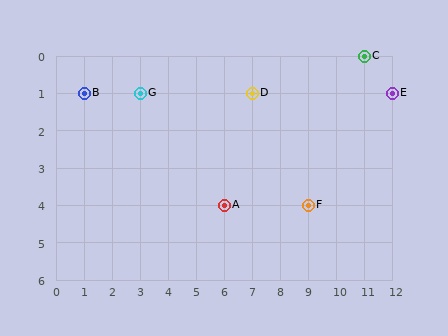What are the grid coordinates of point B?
Point B is at grid coordinates (1, 1).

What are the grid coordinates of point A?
Point A is at grid coordinates (6, 4).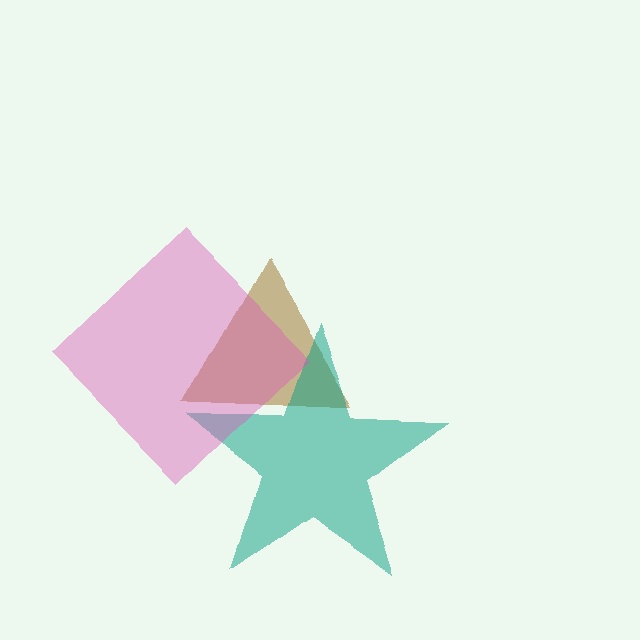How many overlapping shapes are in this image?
There are 3 overlapping shapes in the image.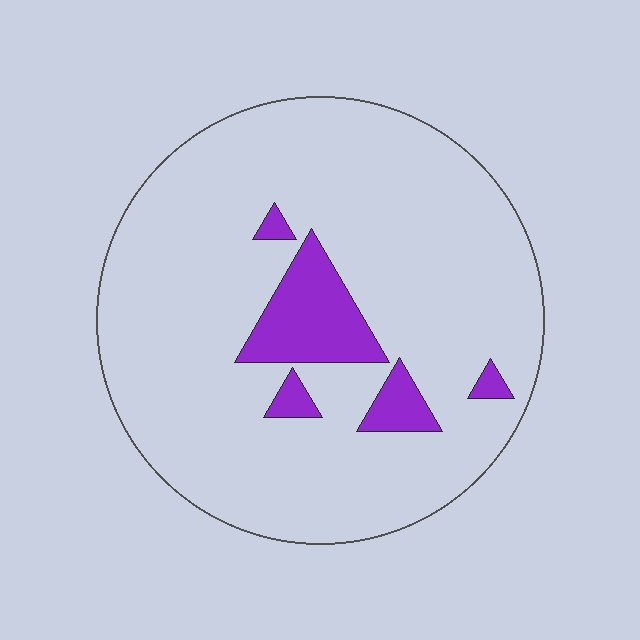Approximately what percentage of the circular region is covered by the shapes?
Approximately 10%.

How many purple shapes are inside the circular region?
5.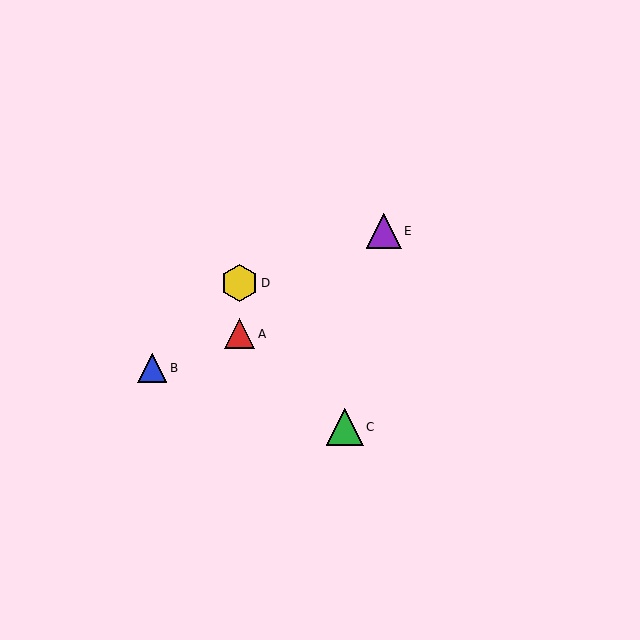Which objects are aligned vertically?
Objects A, D are aligned vertically.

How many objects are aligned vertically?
2 objects (A, D) are aligned vertically.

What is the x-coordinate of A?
Object A is at x≈239.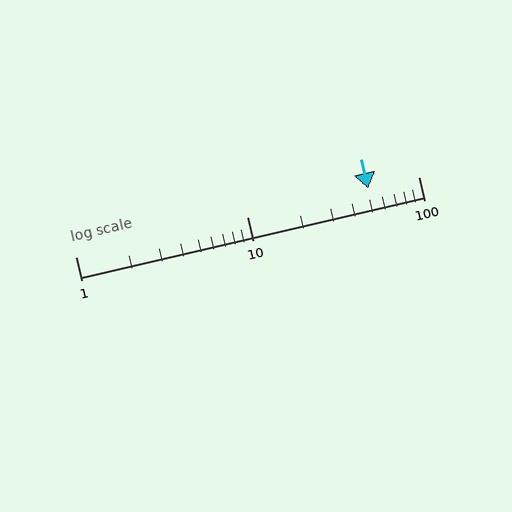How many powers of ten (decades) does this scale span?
The scale spans 2 decades, from 1 to 100.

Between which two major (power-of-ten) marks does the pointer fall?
The pointer is between 10 and 100.